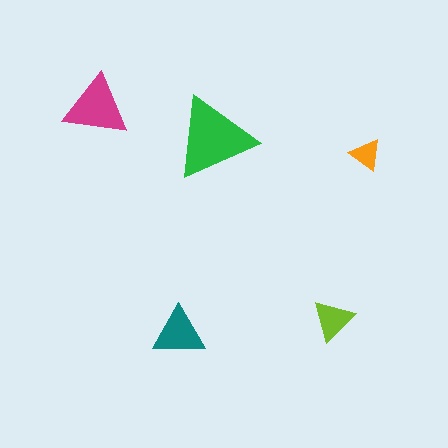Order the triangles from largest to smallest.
the green one, the magenta one, the teal one, the lime one, the orange one.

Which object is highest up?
The magenta triangle is topmost.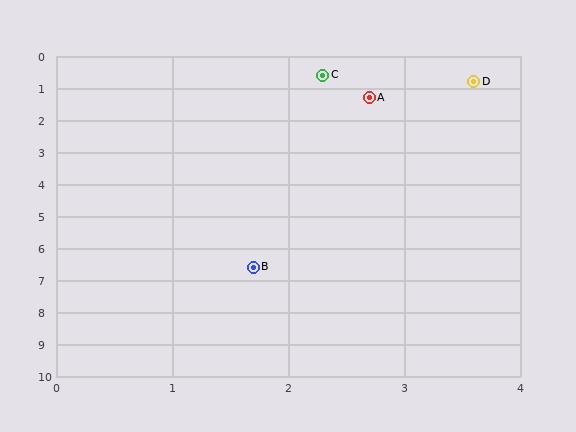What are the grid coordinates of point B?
Point B is at approximately (1.7, 6.6).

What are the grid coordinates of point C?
Point C is at approximately (2.3, 0.6).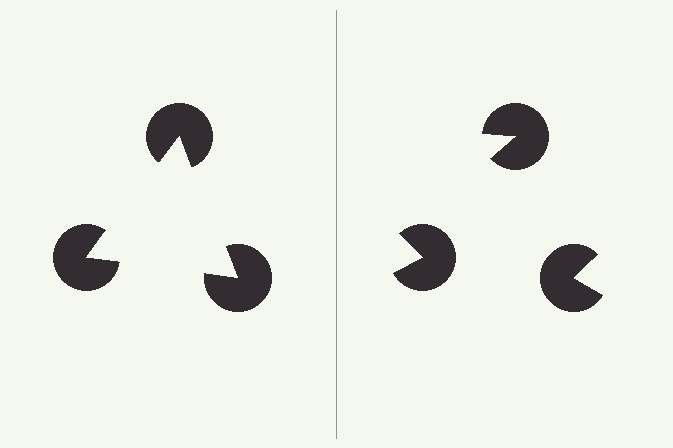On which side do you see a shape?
An illusory triangle appears on the left side. On the right side the wedge cuts are rotated, so no coherent shape forms.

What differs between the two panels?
The pac-man discs are positioned identically on both sides; only the wedge orientations differ. On the left they align to a triangle; on the right they are misaligned.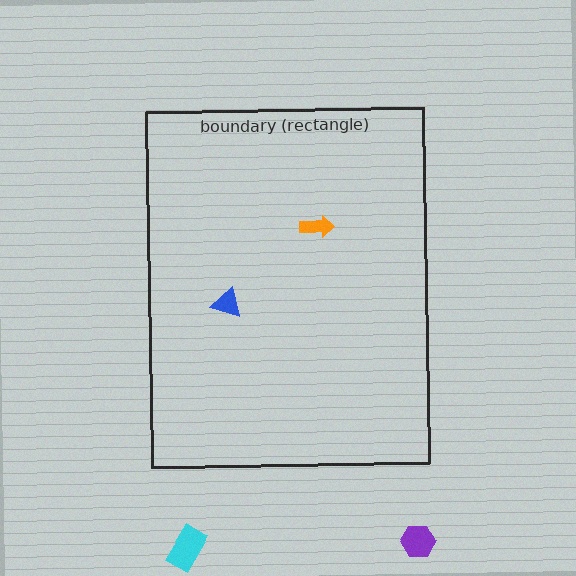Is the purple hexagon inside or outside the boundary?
Outside.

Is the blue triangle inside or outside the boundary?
Inside.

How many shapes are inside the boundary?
2 inside, 2 outside.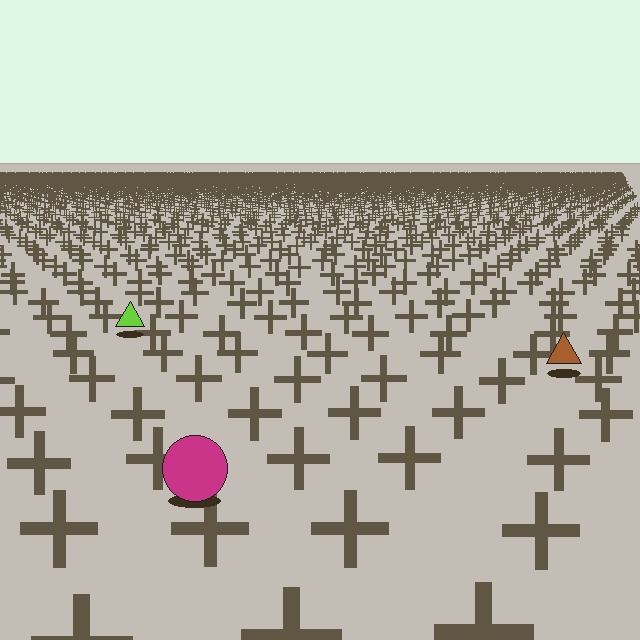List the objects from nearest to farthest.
From nearest to farthest: the magenta circle, the brown triangle, the lime triangle.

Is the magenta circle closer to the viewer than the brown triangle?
Yes. The magenta circle is closer — you can tell from the texture gradient: the ground texture is coarser near it.